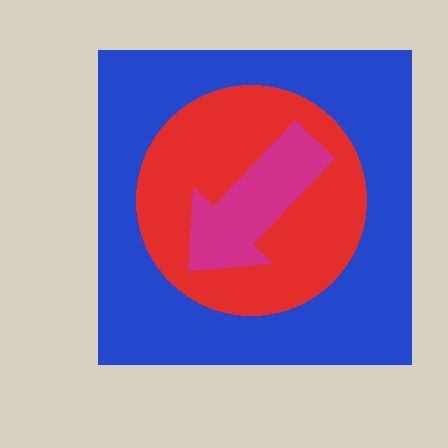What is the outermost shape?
The blue square.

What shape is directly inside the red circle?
The magenta arrow.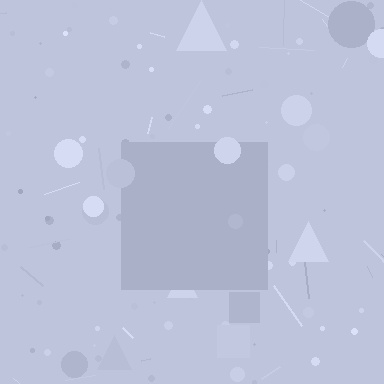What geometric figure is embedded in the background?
A square is embedded in the background.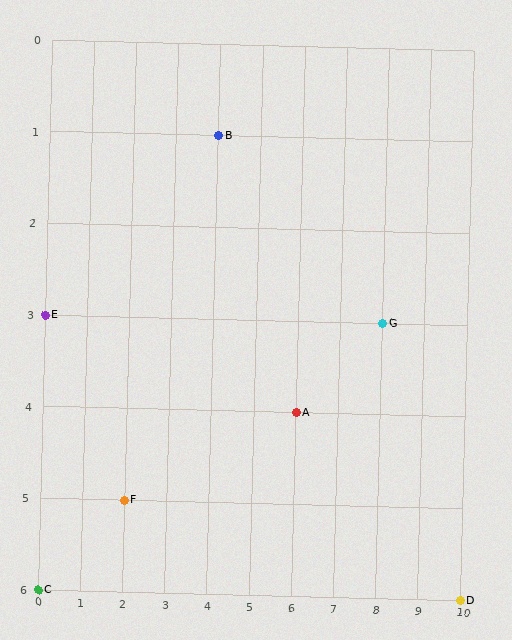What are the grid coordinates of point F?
Point F is at grid coordinates (2, 5).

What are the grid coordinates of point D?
Point D is at grid coordinates (10, 6).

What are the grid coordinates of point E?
Point E is at grid coordinates (0, 3).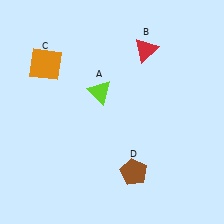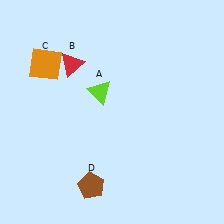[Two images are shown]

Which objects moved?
The objects that moved are: the red triangle (B), the brown pentagon (D).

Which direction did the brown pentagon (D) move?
The brown pentagon (D) moved left.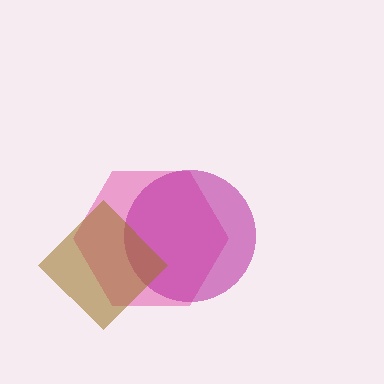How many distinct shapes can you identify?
There are 3 distinct shapes: a pink hexagon, a magenta circle, a brown diamond.